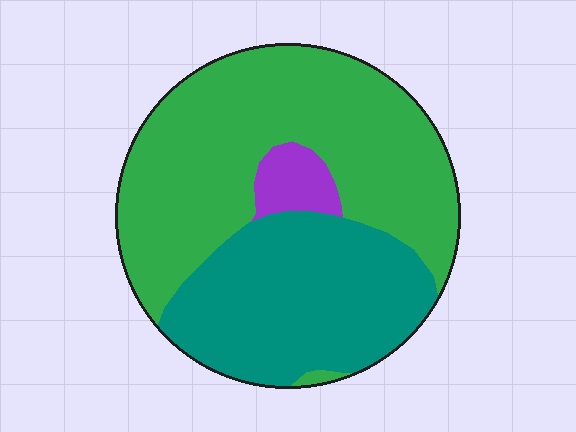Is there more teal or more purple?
Teal.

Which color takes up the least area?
Purple, at roughly 5%.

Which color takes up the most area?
Green, at roughly 55%.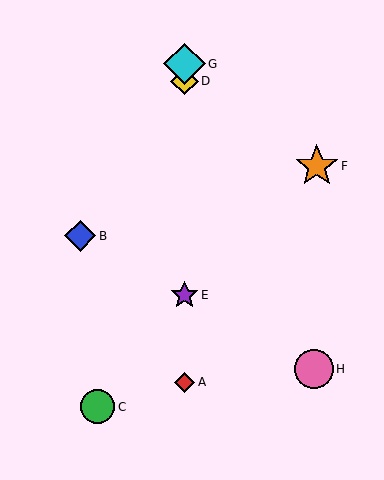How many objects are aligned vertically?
4 objects (A, D, E, G) are aligned vertically.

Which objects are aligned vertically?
Objects A, D, E, G are aligned vertically.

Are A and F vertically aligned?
No, A is at x≈185 and F is at x≈317.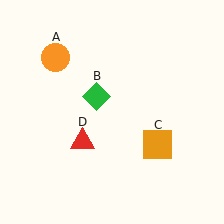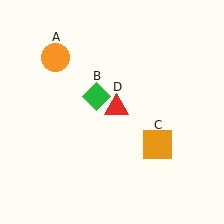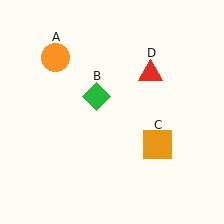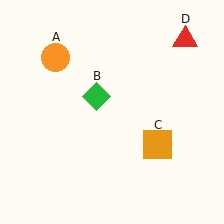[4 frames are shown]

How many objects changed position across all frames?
1 object changed position: red triangle (object D).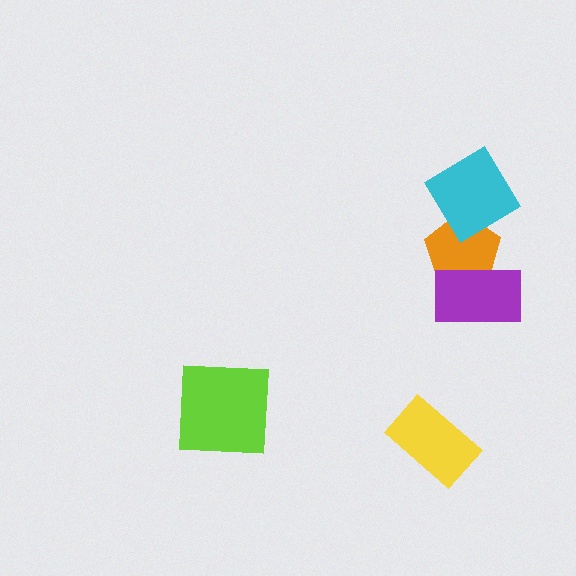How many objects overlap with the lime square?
0 objects overlap with the lime square.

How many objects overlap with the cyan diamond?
1 object overlaps with the cyan diamond.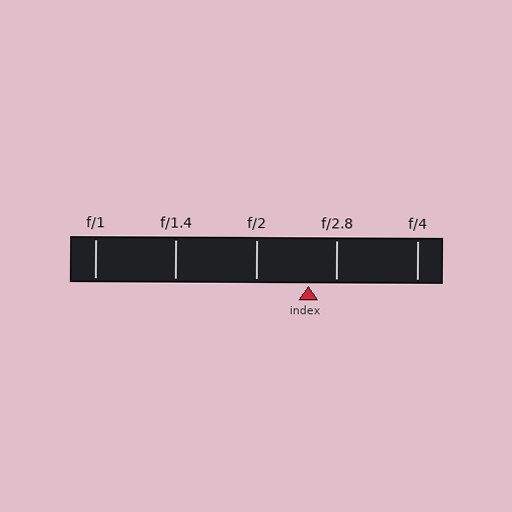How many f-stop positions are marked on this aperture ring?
There are 5 f-stop positions marked.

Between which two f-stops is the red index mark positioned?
The index mark is between f/2 and f/2.8.